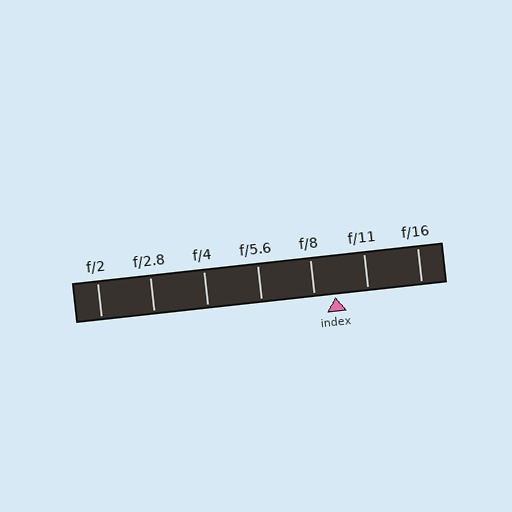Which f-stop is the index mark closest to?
The index mark is closest to f/8.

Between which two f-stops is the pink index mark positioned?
The index mark is between f/8 and f/11.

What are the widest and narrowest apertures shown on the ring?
The widest aperture shown is f/2 and the narrowest is f/16.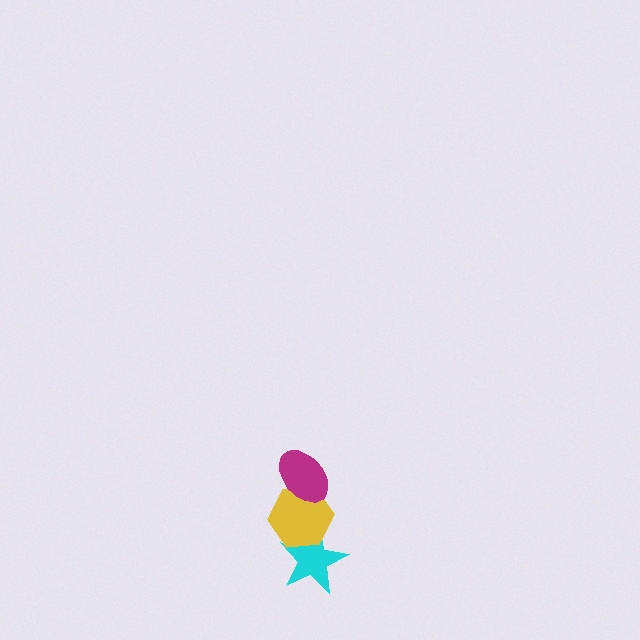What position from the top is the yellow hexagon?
The yellow hexagon is 2nd from the top.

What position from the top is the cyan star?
The cyan star is 3rd from the top.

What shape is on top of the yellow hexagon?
The magenta ellipse is on top of the yellow hexagon.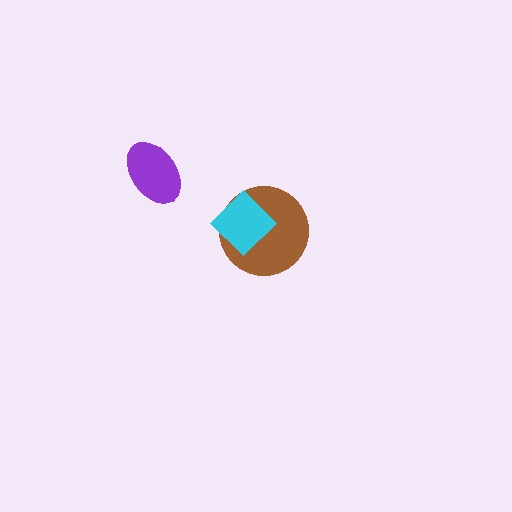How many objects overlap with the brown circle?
1 object overlaps with the brown circle.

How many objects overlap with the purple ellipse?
0 objects overlap with the purple ellipse.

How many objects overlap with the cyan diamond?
1 object overlaps with the cyan diamond.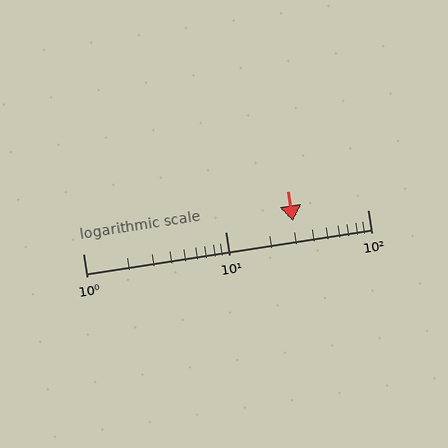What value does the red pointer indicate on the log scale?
The pointer indicates approximately 30.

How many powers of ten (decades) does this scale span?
The scale spans 2 decades, from 1 to 100.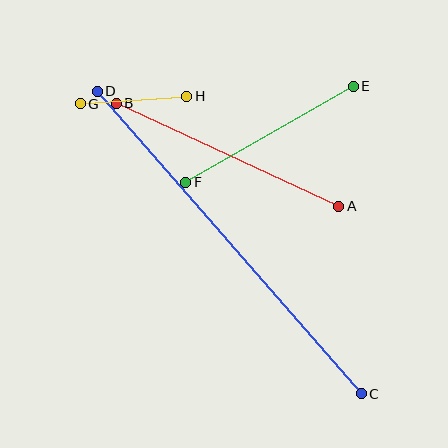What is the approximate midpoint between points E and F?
The midpoint is at approximately (269, 134) pixels.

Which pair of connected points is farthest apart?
Points C and D are farthest apart.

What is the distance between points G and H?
The distance is approximately 107 pixels.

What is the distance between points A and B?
The distance is approximately 245 pixels.